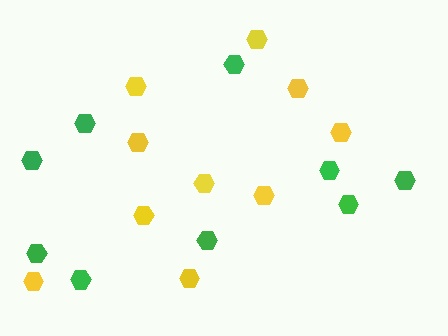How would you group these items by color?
There are 2 groups: one group of yellow hexagons (10) and one group of green hexagons (9).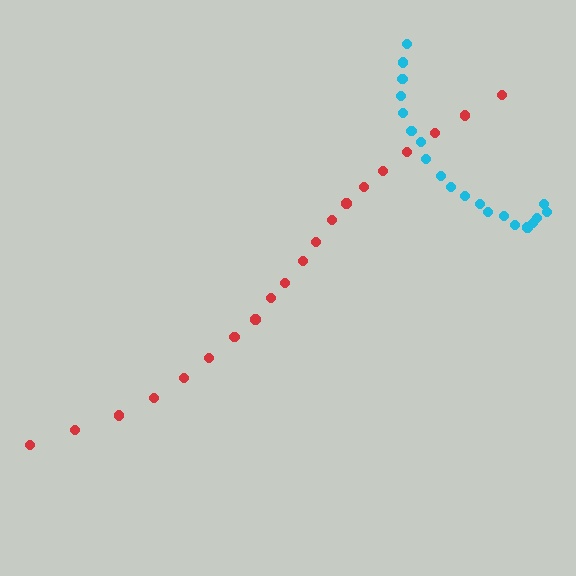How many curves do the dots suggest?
There are 2 distinct paths.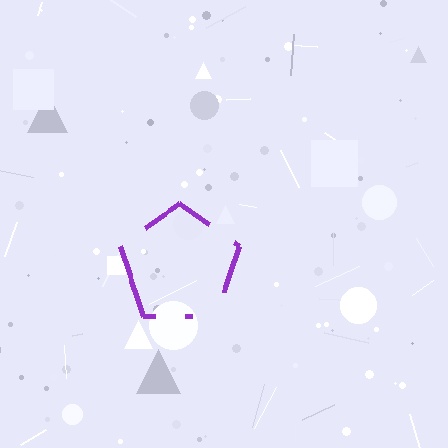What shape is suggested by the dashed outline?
The dashed outline suggests a pentagon.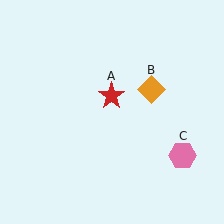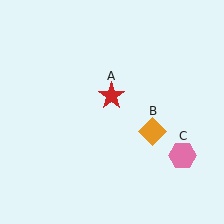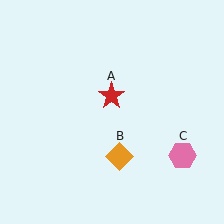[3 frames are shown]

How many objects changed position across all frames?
1 object changed position: orange diamond (object B).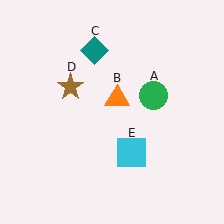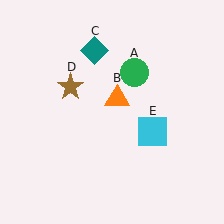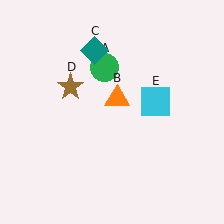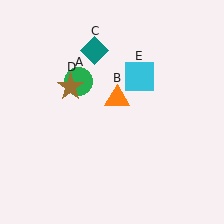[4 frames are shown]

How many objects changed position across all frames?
2 objects changed position: green circle (object A), cyan square (object E).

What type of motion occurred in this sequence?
The green circle (object A), cyan square (object E) rotated counterclockwise around the center of the scene.